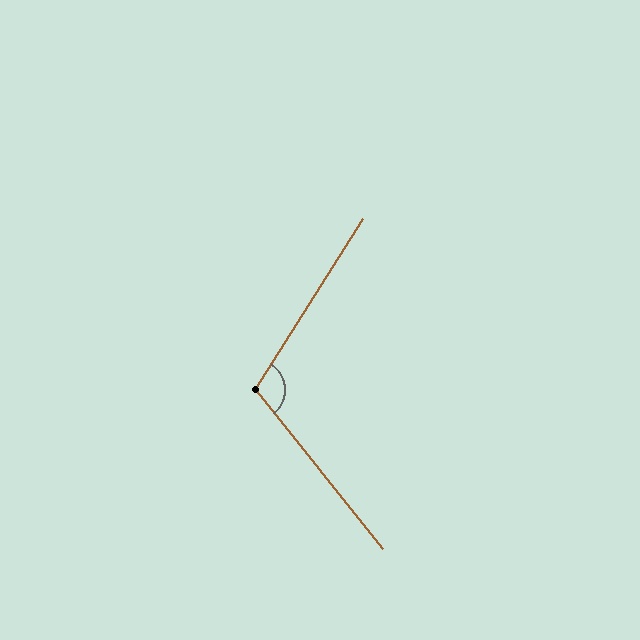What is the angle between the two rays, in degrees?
Approximately 109 degrees.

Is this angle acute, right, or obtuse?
It is obtuse.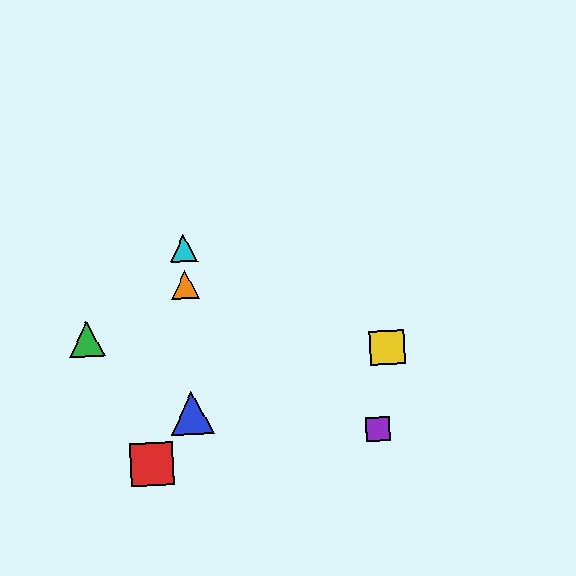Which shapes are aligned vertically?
The blue triangle, the orange triangle, the cyan triangle are aligned vertically.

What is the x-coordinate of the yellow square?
The yellow square is at x≈387.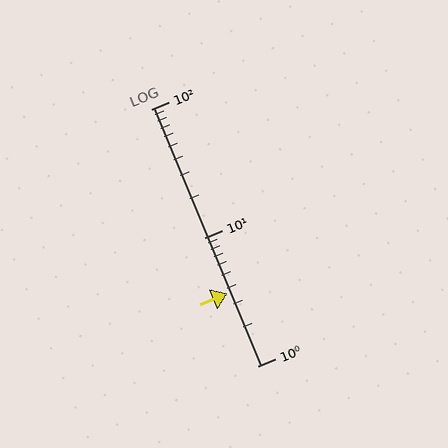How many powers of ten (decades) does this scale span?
The scale spans 2 decades, from 1 to 100.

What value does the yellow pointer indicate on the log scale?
The pointer indicates approximately 3.7.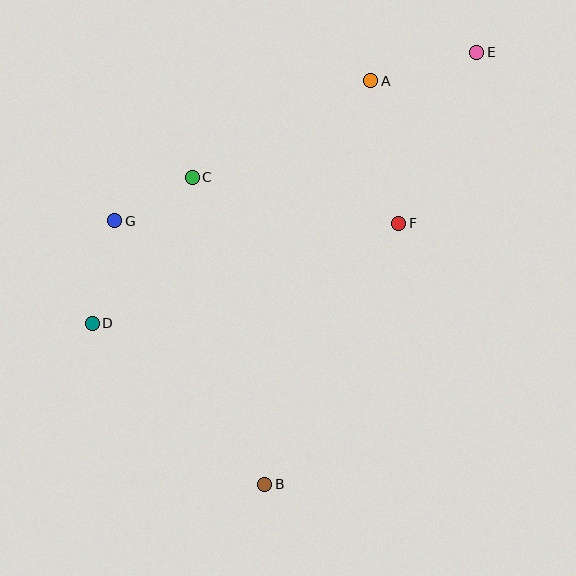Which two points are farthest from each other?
Points B and E are farthest from each other.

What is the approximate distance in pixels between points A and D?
The distance between A and D is approximately 369 pixels.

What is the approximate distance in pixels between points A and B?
The distance between A and B is approximately 417 pixels.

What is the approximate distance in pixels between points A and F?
The distance between A and F is approximately 145 pixels.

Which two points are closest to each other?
Points C and G are closest to each other.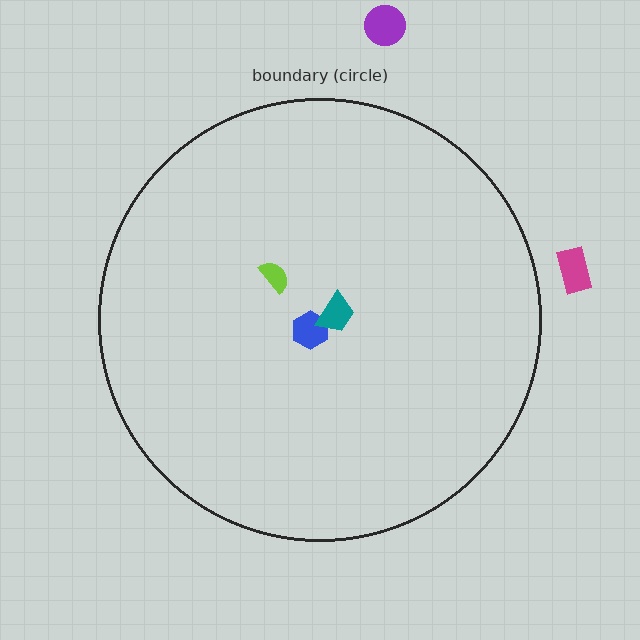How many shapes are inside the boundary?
3 inside, 2 outside.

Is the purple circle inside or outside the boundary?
Outside.